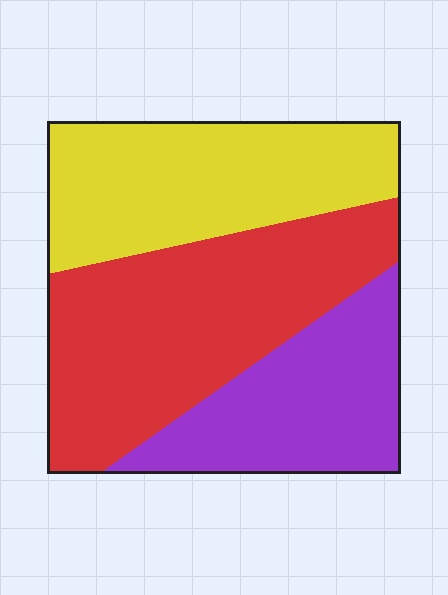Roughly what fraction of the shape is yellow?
Yellow takes up between a sixth and a third of the shape.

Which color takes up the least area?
Purple, at roughly 25%.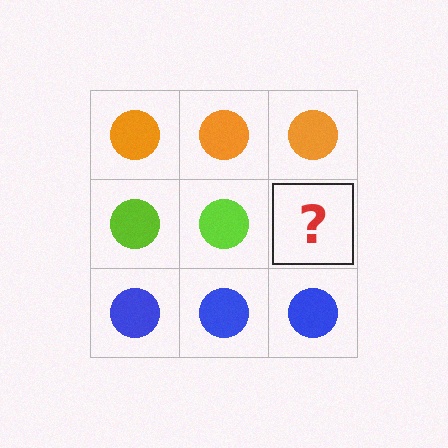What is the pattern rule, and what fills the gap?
The rule is that each row has a consistent color. The gap should be filled with a lime circle.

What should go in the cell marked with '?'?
The missing cell should contain a lime circle.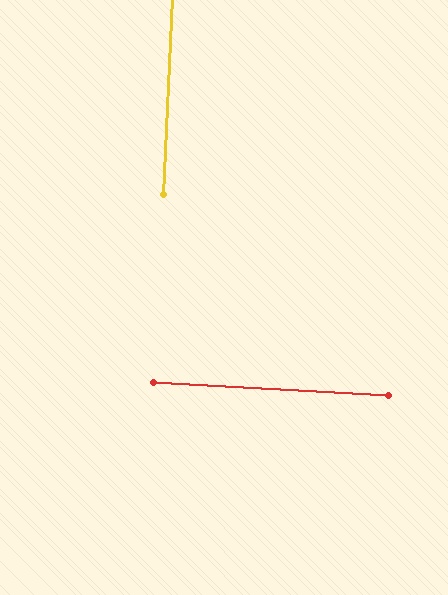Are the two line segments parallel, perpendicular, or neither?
Perpendicular — they meet at approximately 89°.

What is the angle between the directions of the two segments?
Approximately 89 degrees.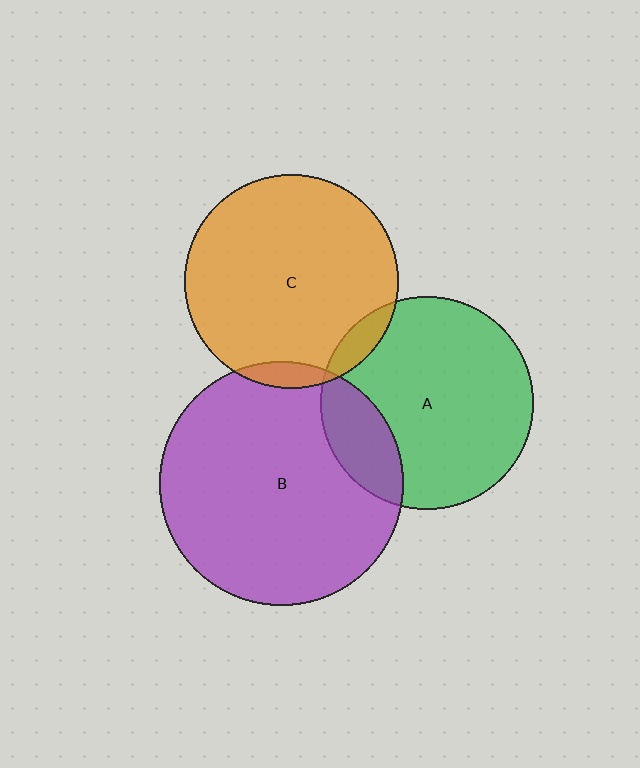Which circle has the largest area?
Circle B (purple).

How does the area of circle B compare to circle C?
Approximately 1.3 times.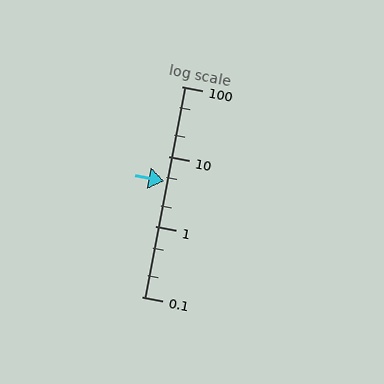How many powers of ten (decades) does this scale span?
The scale spans 3 decades, from 0.1 to 100.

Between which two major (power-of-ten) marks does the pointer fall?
The pointer is between 1 and 10.